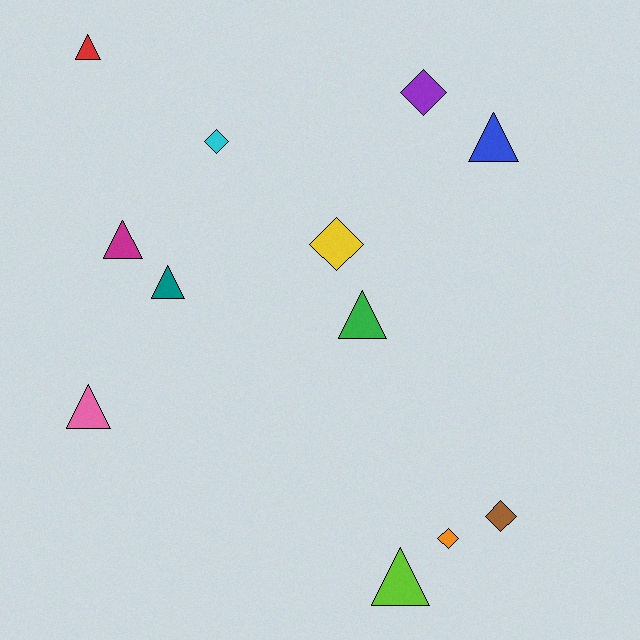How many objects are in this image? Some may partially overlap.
There are 12 objects.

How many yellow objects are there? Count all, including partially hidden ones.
There is 1 yellow object.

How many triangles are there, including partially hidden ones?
There are 7 triangles.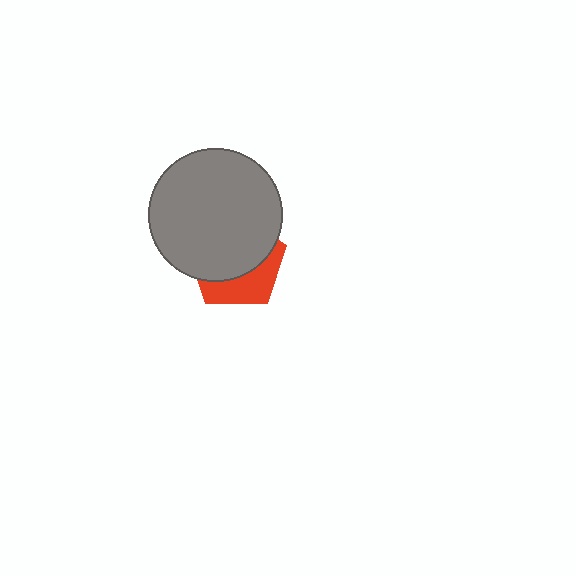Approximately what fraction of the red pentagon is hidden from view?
Roughly 64% of the red pentagon is hidden behind the gray circle.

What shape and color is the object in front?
The object in front is a gray circle.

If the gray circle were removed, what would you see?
You would see the complete red pentagon.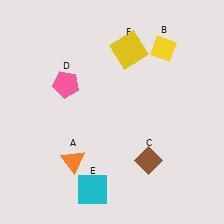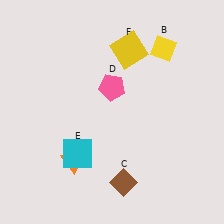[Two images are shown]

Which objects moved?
The objects that moved are: the brown diamond (C), the pink pentagon (D), the cyan square (E).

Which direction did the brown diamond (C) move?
The brown diamond (C) moved left.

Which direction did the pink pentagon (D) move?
The pink pentagon (D) moved right.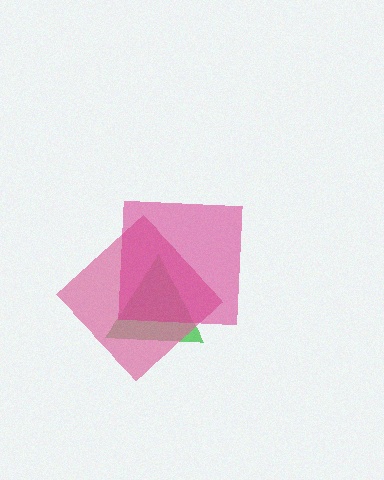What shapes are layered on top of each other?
The layered shapes are: a green triangle, a pink diamond, a magenta square.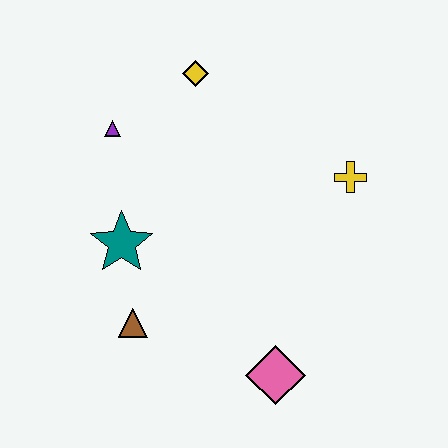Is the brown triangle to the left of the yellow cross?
Yes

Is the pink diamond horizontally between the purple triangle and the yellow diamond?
No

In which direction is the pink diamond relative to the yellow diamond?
The pink diamond is below the yellow diamond.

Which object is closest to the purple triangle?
The yellow diamond is closest to the purple triangle.